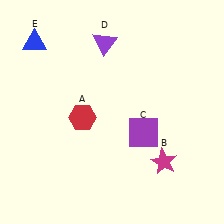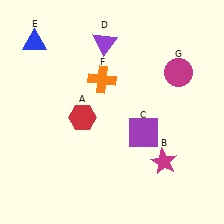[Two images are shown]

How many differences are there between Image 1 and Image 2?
There are 2 differences between the two images.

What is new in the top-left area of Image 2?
An orange cross (F) was added in the top-left area of Image 2.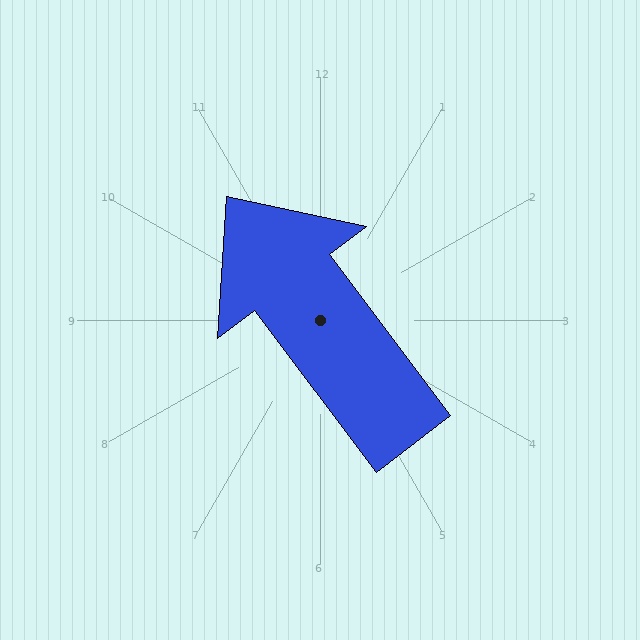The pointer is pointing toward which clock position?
Roughly 11 o'clock.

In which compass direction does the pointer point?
Northwest.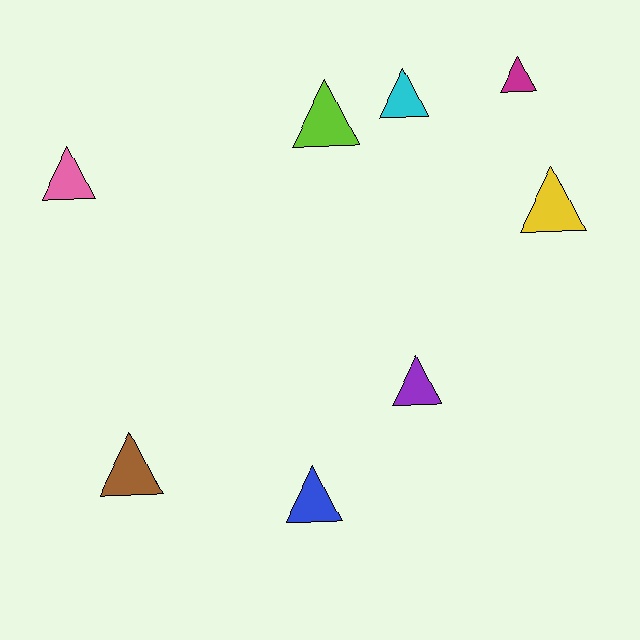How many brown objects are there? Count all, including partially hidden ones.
There is 1 brown object.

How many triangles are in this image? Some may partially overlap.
There are 8 triangles.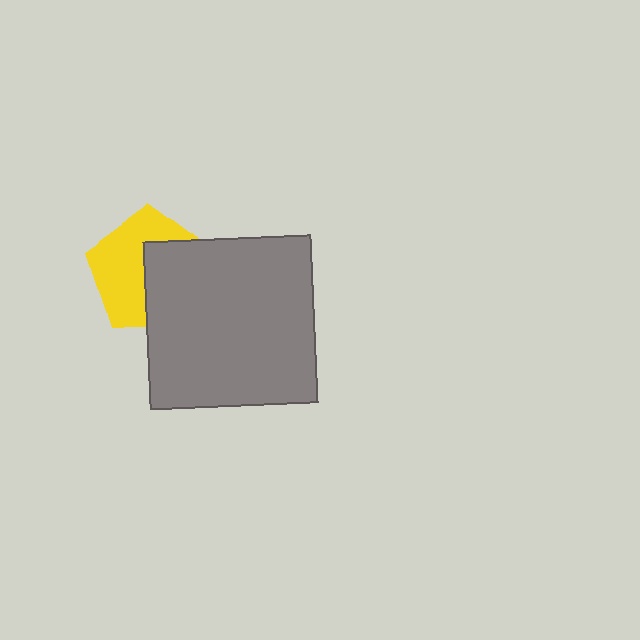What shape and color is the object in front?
The object in front is a gray square.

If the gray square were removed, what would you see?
You would see the complete yellow pentagon.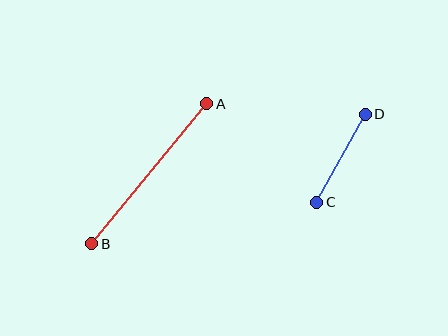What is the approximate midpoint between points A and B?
The midpoint is at approximately (149, 174) pixels.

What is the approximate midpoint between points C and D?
The midpoint is at approximately (341, 158) pixels.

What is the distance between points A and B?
The distance is approximately 181 pixels.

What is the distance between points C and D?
The distance is approximately 100 pixels.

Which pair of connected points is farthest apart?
Points A and B are farthest apart.